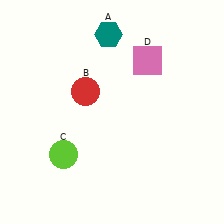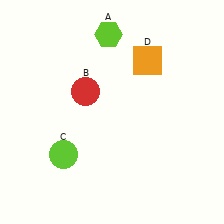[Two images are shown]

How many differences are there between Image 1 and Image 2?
There are 2 differences between the two images.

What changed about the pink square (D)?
In Image 1, D is pink. In Image 2, it changed to orange.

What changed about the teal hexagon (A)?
In Image 1, A is teal. In Image 2, it changed to lime.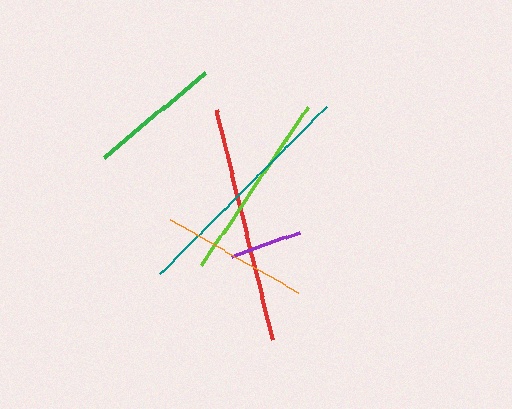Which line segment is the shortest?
The purple line is the shortest at approximately 71 pixels.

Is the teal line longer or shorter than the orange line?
The teal line is longer than the orange line.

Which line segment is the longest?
The red line is the longest at approximately 238 pixels.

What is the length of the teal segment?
The teal segment is approximately 236 pixels long.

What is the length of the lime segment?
The lime segment is approximately 191 pixels long.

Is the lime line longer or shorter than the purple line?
The lime line is longer than the purple line.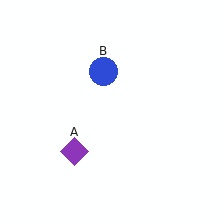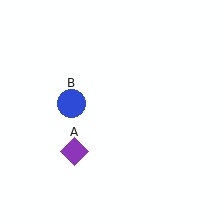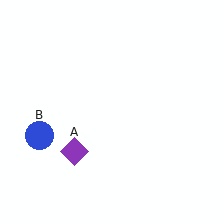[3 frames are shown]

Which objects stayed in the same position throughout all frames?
Purple diamond (object A) remained stationary.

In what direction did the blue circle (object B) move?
The blue circle (object B) moved down and to the left.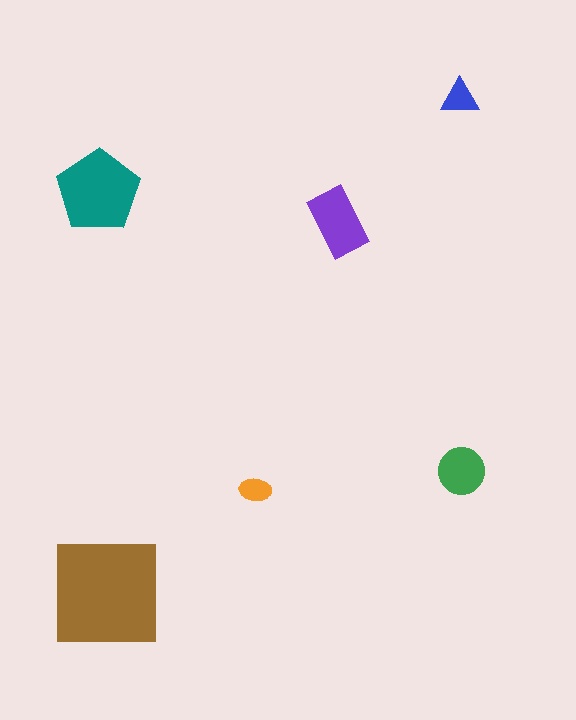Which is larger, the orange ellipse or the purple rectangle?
The purple rectangle.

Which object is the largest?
The brown square.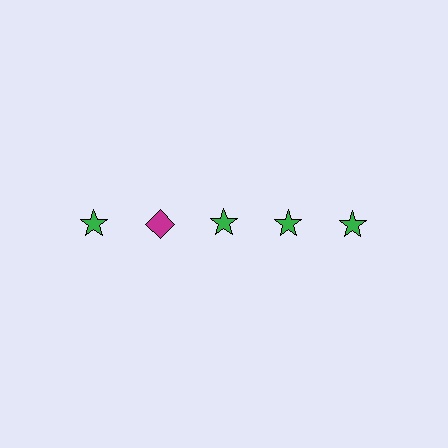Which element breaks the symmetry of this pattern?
The magenta diamond in the top row, second from left column breaks the symmetry. All other shapes are green stars.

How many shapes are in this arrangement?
There are 5 shapes arranged in a grid pattern.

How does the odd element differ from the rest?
It differs in both color (magenta instead of green) and shape (diamond instead of star).